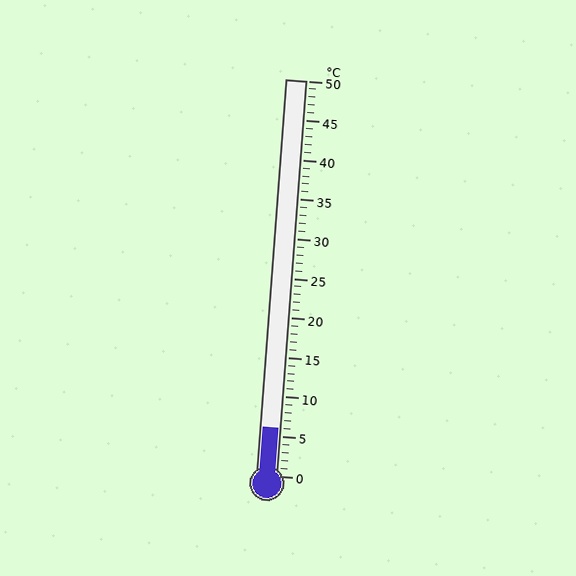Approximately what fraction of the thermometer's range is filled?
The thermometer is filled to approximately 10% of its range.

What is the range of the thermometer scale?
The thermometer scale ranges from 0°C to 50°C.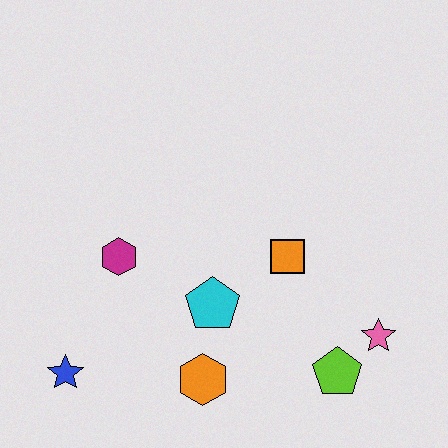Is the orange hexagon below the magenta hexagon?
Yes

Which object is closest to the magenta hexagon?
The cyan pentagon is closest to the magenta hexagon.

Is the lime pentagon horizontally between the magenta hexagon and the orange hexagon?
No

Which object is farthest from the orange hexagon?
The pink star is farthest from the orange hexagon.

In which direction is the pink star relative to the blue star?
The pink star is to the right of the blue star.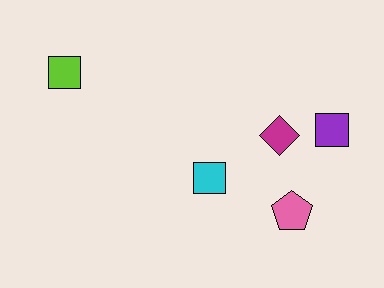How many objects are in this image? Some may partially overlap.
There are 5 objects.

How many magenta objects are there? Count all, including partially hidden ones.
There is 1 magenta object.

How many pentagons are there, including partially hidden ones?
There is 1 pentagon.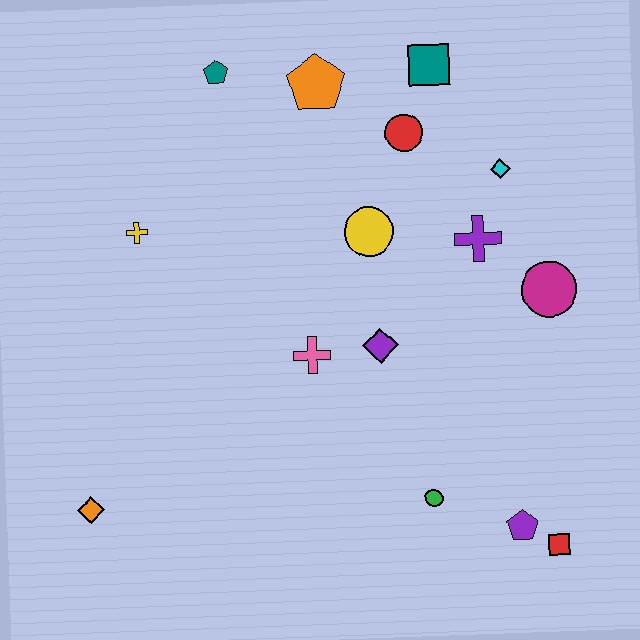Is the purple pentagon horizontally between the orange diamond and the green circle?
No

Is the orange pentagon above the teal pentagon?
No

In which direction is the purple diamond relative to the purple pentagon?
The purple diamond is above the purple pentagon.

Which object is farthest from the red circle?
The orange diamond is farthest from the red circle.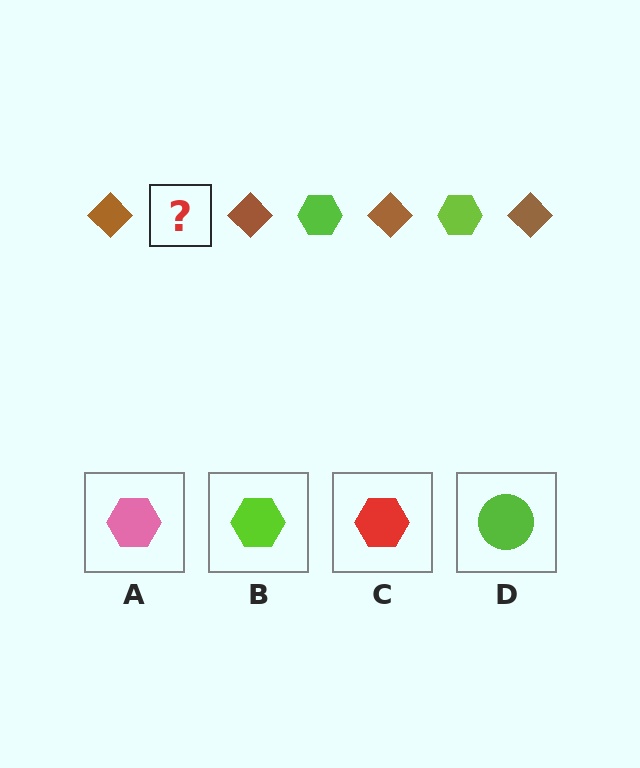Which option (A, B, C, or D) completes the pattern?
B.